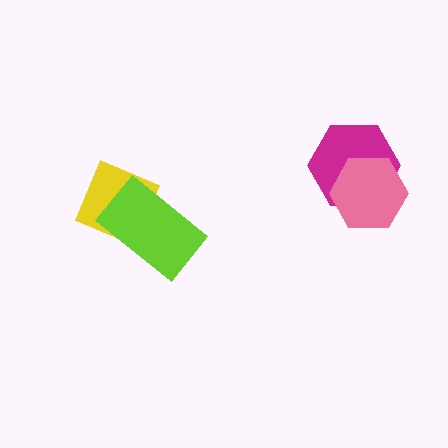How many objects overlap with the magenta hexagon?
1 object overlaps with the magenta hexagon.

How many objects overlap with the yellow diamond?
1 object overlaps with the yellow diamond.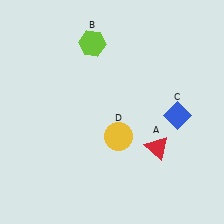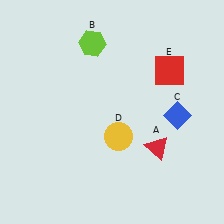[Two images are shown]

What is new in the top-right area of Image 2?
A red square (E) was added in the top-right area of Image 2.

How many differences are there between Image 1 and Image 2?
There is 1 difference between the two images.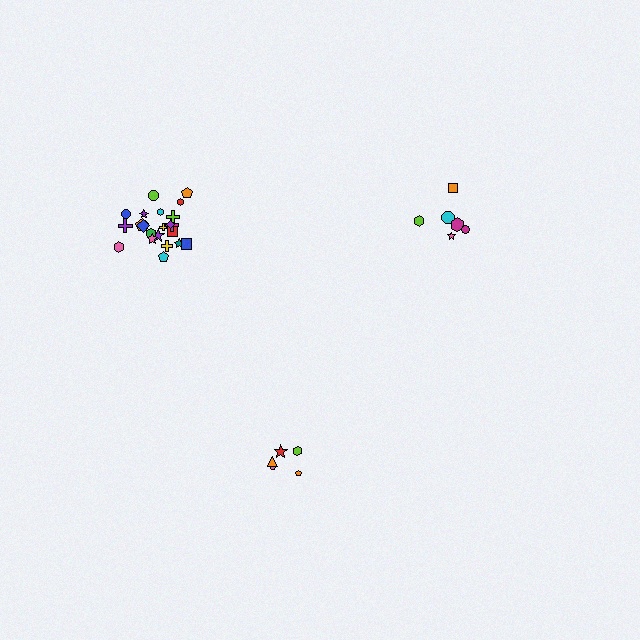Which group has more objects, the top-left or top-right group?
The top-left group.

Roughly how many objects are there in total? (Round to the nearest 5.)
Roughly 35 objects in total.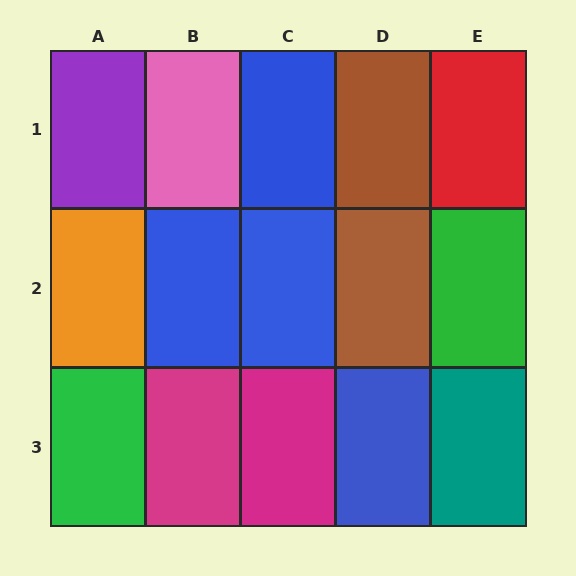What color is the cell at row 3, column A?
Green.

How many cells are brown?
2 cells are brown.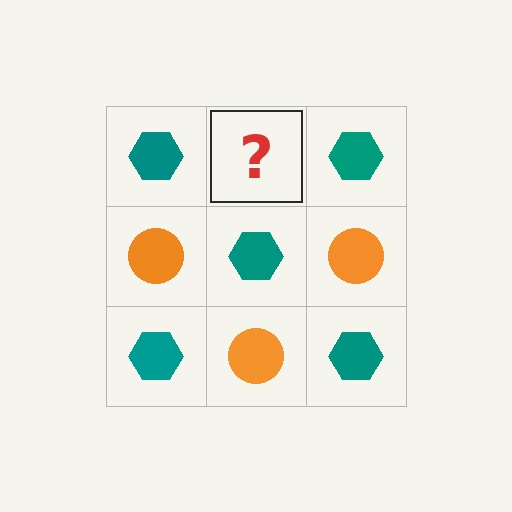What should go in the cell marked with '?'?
The missing cell should contain an orange circle.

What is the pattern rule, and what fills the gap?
The rule is that it alternates teal hexagon and orange circle in a checkerboard pattern. The gap should be filled with an orange circle.